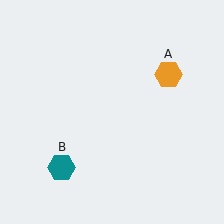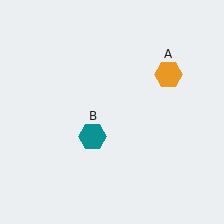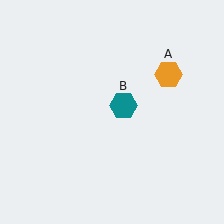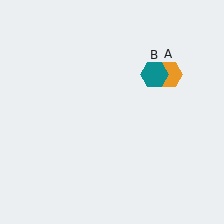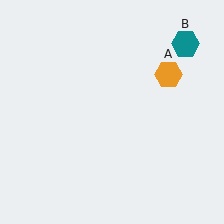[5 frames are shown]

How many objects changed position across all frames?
1 object changed position: teal hexagon (object B).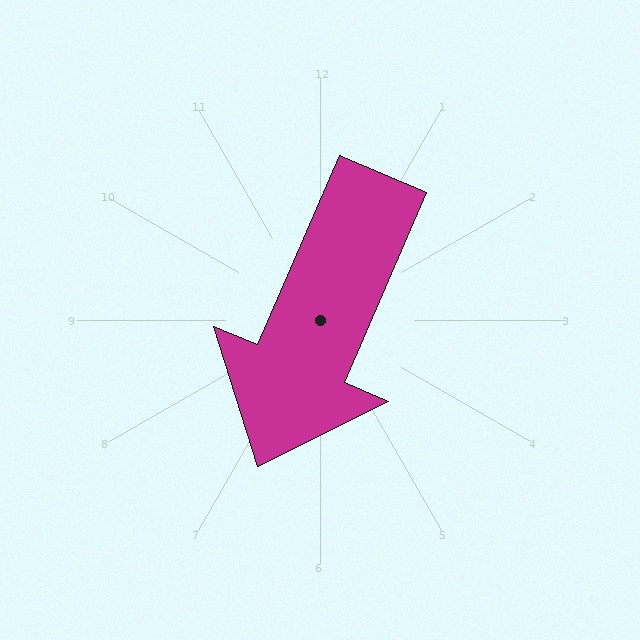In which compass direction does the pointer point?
Southwest.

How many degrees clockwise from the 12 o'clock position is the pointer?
Approximately 203 degrees.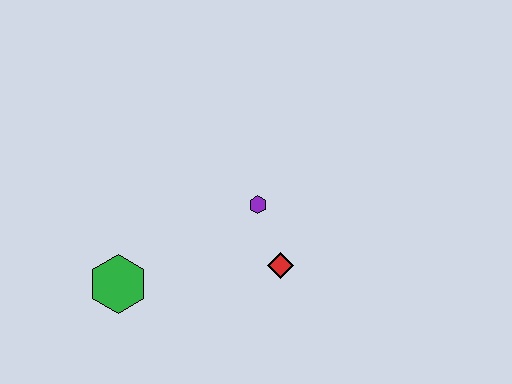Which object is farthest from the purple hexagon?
The green hexagon is farthest from the purple hexagon.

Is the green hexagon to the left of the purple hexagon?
Yes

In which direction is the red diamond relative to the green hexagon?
The red diamond is to the right of the green hexagon.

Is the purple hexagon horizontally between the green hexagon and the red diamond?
Yes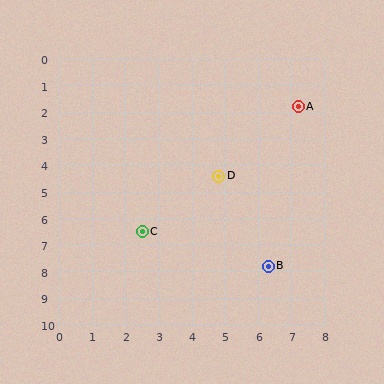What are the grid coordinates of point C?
Point C is at approximately (2.5, 6.5).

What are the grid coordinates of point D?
Point D is at approximately (4.8, 4.4).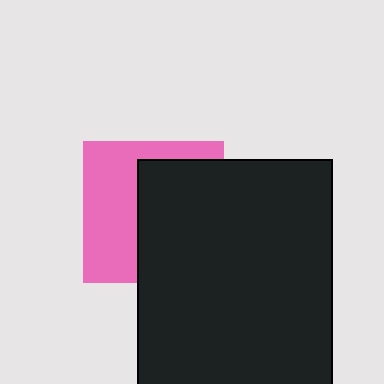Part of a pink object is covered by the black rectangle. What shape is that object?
It is a square.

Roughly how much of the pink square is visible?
About half of it is visible (roughly 46%).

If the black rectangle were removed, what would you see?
You would see the complete pink square.